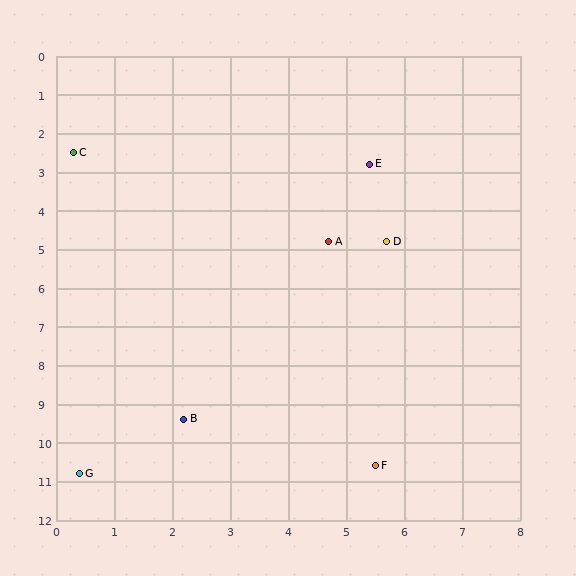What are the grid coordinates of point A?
Point A is at approximately (4.7, 4.8).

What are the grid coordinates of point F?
Point F is at approximately (5.5, 10.6).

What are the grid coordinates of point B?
Point B is at approximately (2.2, 9.4).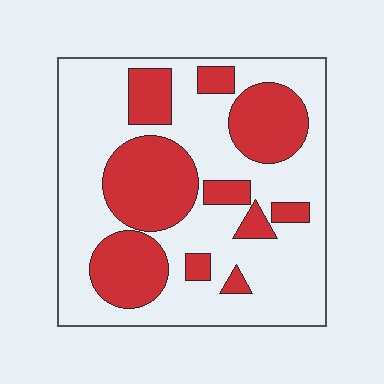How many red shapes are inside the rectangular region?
10.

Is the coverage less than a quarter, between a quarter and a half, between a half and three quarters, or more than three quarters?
Between a quarter and a half.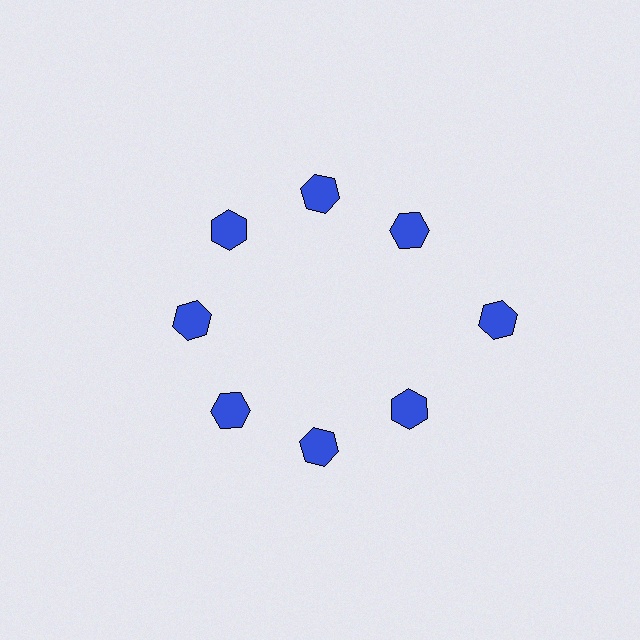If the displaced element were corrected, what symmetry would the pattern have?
It would have 8-fold rotational symmetry — the pattern would map onto itself every 45 degrees.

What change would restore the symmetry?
The symmetry would be restored by moving it inward, back onto the ring so that all 8 hexagons sit at equal angles and equal distance from the center.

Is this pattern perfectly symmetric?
No. The 8 blue hexagons are arranged in a ring, but one element near the 3 o'clock position is pushed outward from the center, breaking the 8-fold rotational symmetry.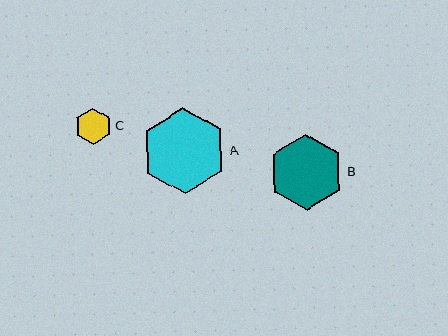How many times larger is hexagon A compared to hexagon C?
Hexagon A is approximately 2.4 times the size of hexagon C.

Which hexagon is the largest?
Hexagon A is the largest with a size of approximately 86 pixels.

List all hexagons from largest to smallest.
From largest to smallest: A, B, C.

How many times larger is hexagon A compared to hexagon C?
Hexagon A is approximately 2.4 times the size of hexagon C.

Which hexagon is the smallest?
Hexagon C is the smallest with a size of approximately 36 pixels.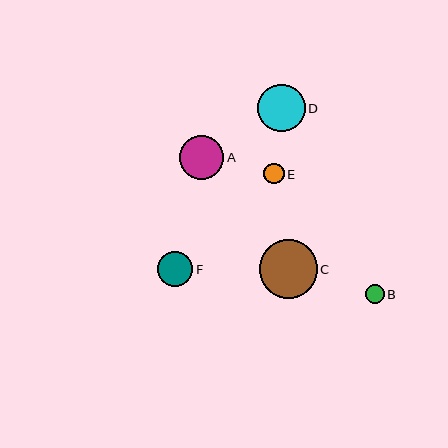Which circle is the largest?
Circle C is the largest with a size of approximately 58 pixels.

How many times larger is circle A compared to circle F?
Circle A is approximately 1.3 times the size of circle F.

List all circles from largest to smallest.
From largest to smallest: C, D, A, F, E, B.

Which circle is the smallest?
Circle B is the smallest with a size of approximately 19 pixels.